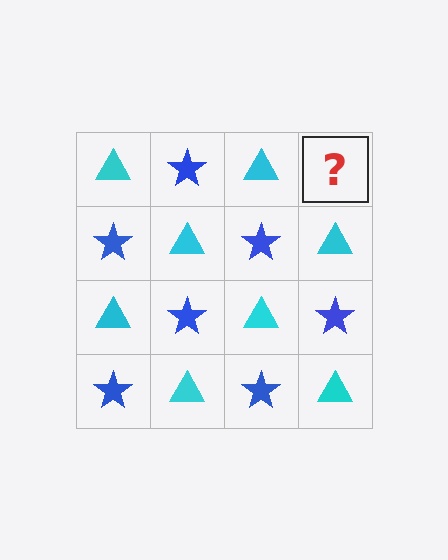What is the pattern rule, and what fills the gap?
The rule is that it alternates cyan triangle and blue star in a checkerboard pattern. The gap should be filled with a blue star.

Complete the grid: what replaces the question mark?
The question mark should be replaced with a blue star.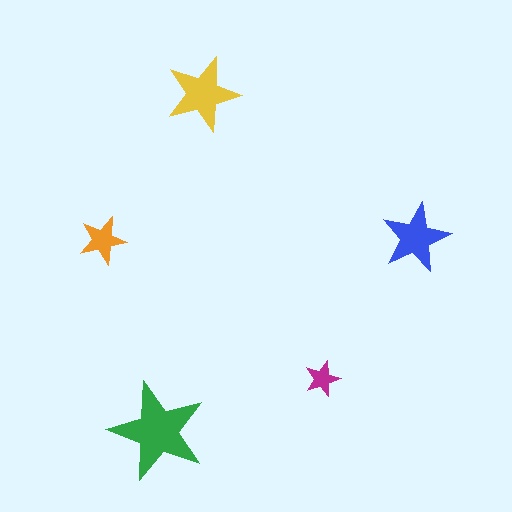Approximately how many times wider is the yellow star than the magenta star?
About 2 times wider.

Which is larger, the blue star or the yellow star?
The yellow one.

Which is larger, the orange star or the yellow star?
The yellow one.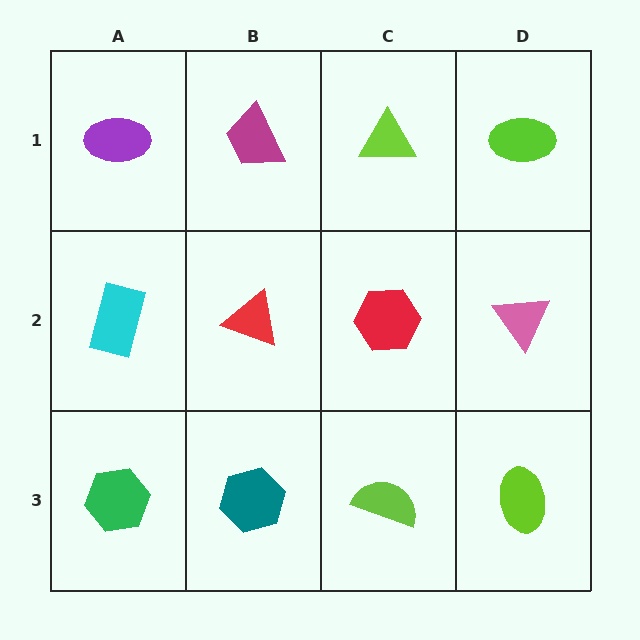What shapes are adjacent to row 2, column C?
A lime triangle (row 1, column C), a lime semicircle (row 3, column C), a red triangle (row 2, column B), a pink triangle (row 2, column D).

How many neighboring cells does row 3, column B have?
3.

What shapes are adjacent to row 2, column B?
A magenta trapezoid (row 1, column B), a teal hexagon (row 3, column B), a cyan rectangle (row 2, column A), a red hexagon (row 2, column C).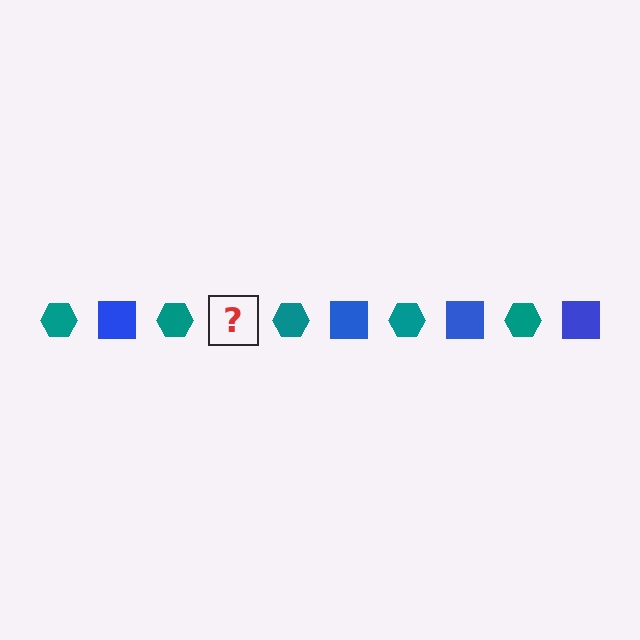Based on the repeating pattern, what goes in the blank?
The blank should be a blue square.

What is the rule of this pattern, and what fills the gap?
The rule is that the pattern alternates between teal hexagon and blue square. The gap should be filled with a blue square.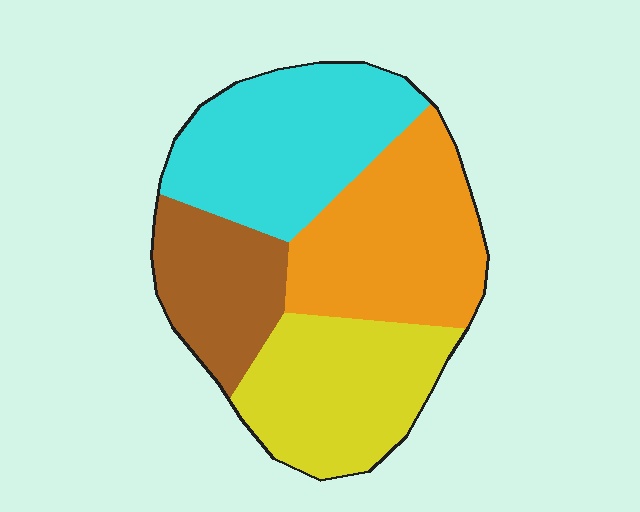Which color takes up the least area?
Brown, at roughly 15%.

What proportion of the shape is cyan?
Cyan takes up between a sixth and a third of the shape.